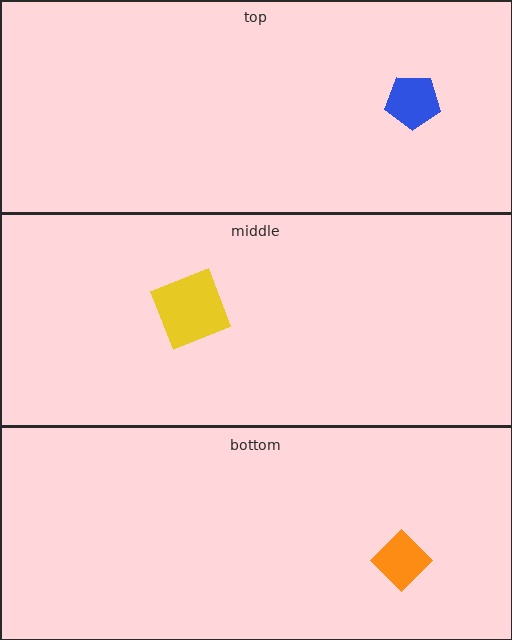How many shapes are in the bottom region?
1.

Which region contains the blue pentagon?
The top region.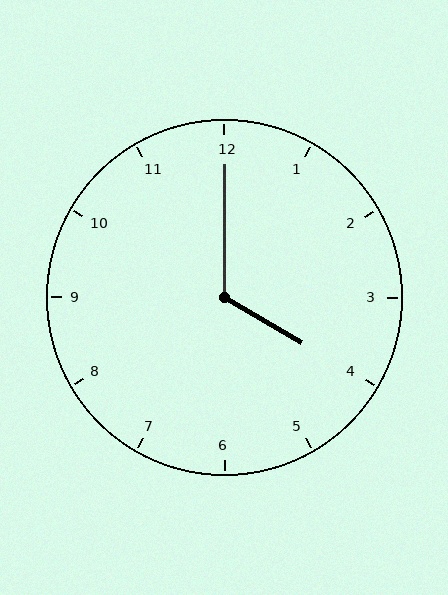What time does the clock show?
4:00.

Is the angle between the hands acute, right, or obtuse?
It is obtuse.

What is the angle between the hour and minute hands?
Approximately 120 degrees.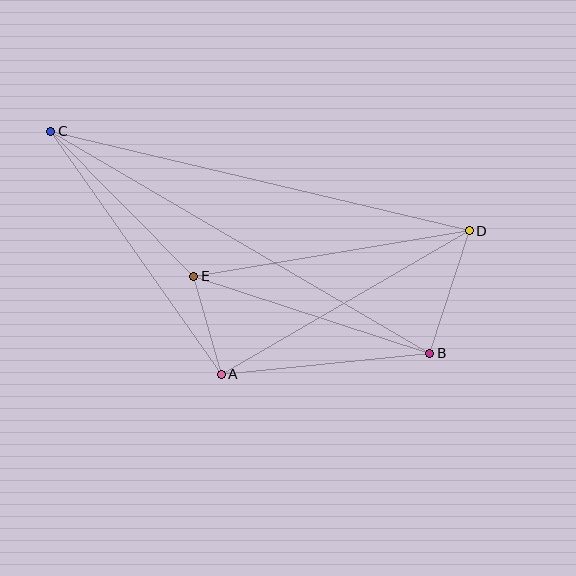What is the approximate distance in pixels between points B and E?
The distance between B and E is approximately 248 pixels.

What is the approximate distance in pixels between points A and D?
The distance between A and D is approximately 287 pixels.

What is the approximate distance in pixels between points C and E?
The distance between C and E is approximately 204 pixels.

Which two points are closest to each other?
Points A and E are closest to each other.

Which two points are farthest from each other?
Points B and C are farthest from each other.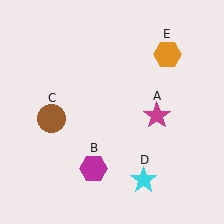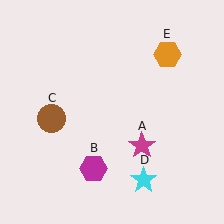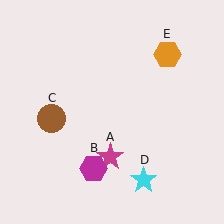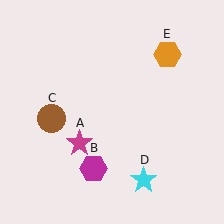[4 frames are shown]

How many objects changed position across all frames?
1 object changed position: magenta star (object A).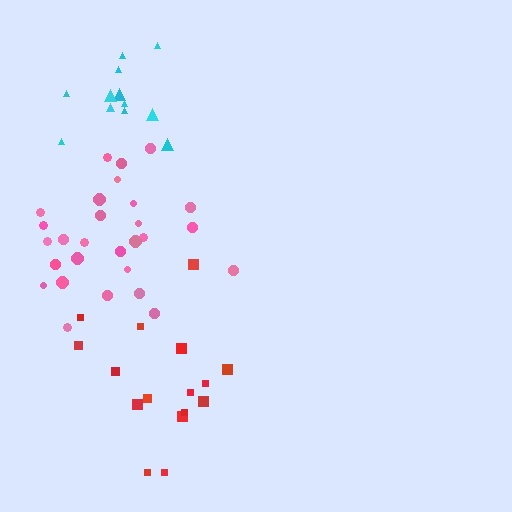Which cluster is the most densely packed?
Pink.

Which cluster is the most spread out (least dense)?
Red.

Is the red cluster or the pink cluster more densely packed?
Pink.